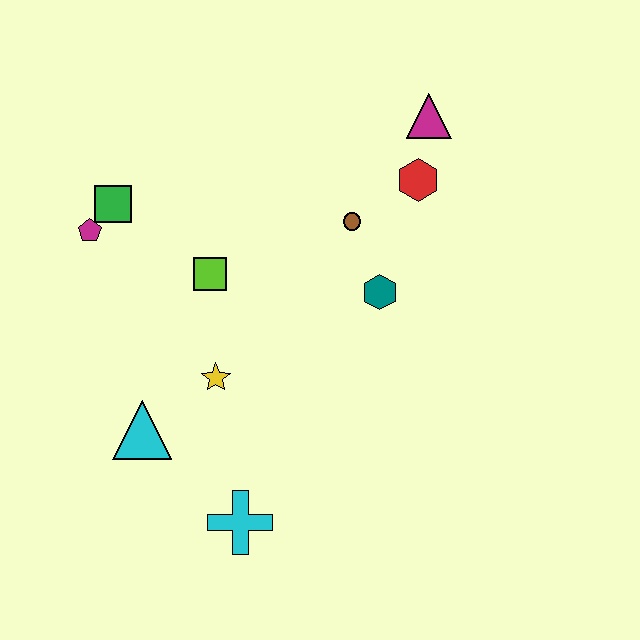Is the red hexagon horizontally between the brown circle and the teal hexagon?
No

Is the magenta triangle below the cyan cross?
No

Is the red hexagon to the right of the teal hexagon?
Yes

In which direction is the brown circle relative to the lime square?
The brown circle is to the right of the lime square.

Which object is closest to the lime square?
The yellow star is closest to the lime square.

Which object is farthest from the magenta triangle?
The cyan cross is farthest from the magenta triangle.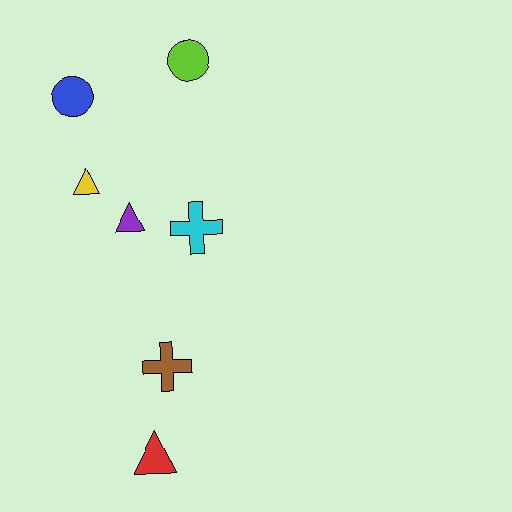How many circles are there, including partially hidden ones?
There are 2 circles.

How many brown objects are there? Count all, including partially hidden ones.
There is 1 brown object.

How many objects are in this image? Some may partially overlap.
There are 7 objects.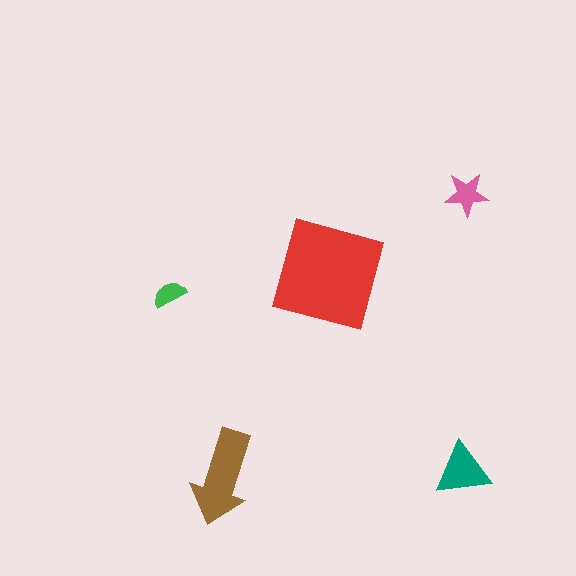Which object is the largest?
The red square.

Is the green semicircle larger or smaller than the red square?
Smaller.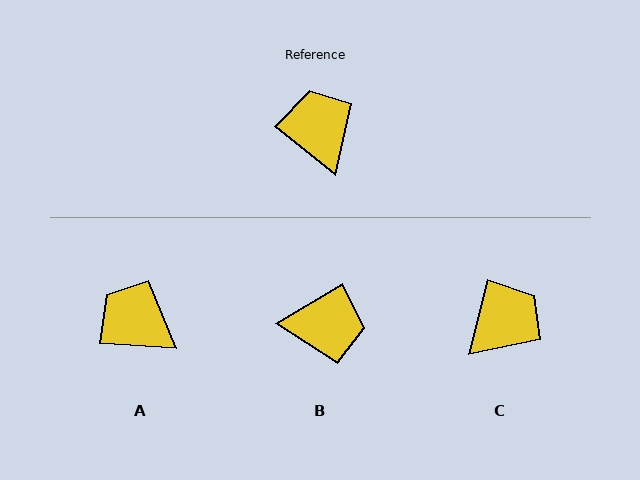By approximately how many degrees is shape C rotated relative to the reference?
Approximately 65 degrees clockwise.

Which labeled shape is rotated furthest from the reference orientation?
B, about 111 degrees away.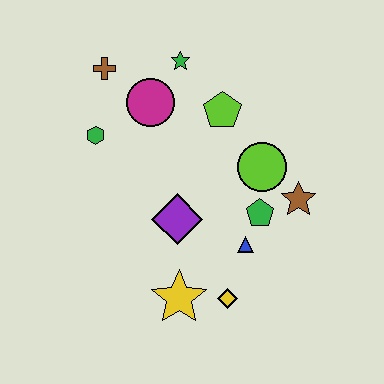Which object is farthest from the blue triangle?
The brown cross is farthest from the blue triangle.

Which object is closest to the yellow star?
The yellow diamond is closest to the yellow star.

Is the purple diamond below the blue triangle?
No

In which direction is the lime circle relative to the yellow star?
The lime circle is above the yellow star.